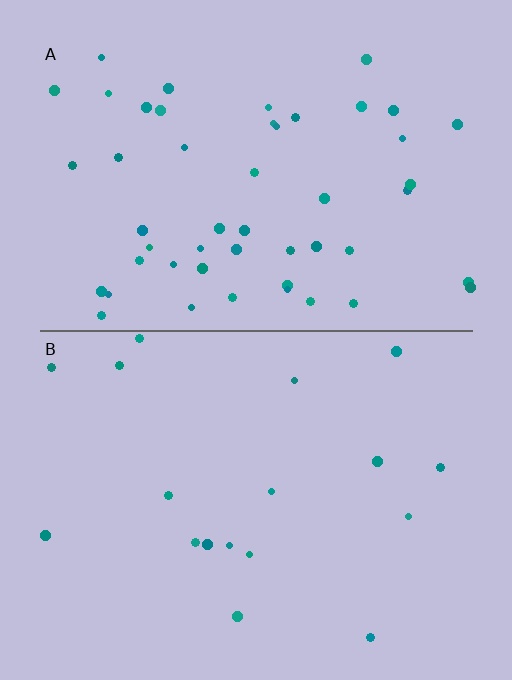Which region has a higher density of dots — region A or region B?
A (the top).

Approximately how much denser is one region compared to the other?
Approximately 2.8× — region A over region B.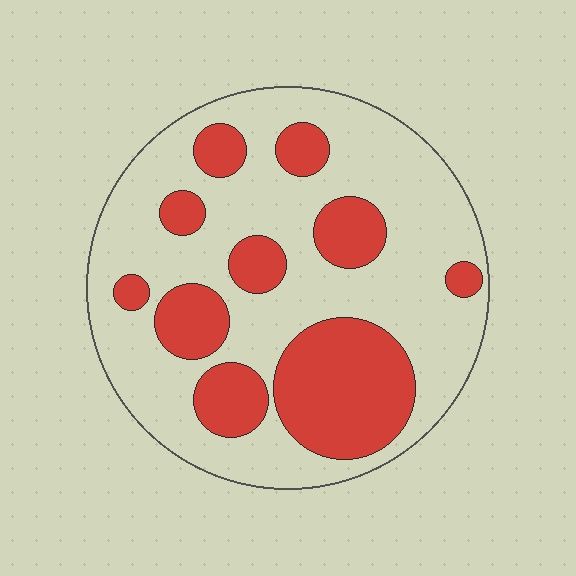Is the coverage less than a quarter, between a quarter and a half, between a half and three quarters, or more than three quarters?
Between a quarter and a half.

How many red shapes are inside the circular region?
10.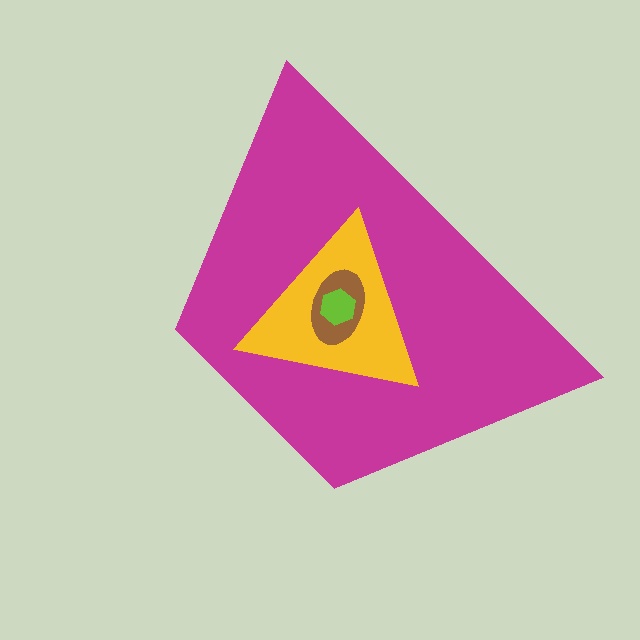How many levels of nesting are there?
4.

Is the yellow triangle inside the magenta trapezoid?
Yes.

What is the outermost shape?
The magenta trapezoid.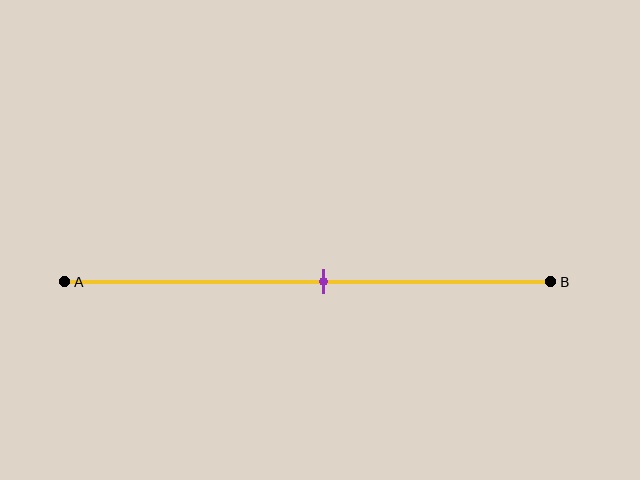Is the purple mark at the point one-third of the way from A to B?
No, the mark is at about 55% from A, not at the 33% one-third point.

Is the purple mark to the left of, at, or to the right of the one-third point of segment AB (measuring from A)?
The purple mark is to the right of the one-third point of segment AB.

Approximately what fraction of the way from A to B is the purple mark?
The purple mark is approximately 55% of the way from A to B.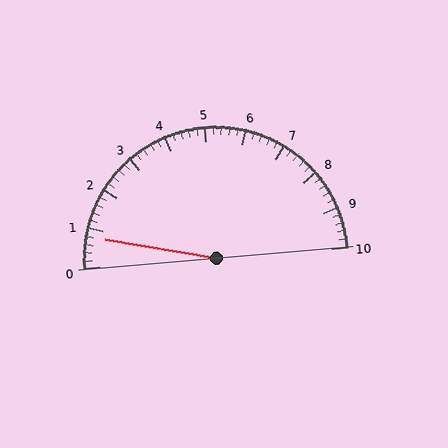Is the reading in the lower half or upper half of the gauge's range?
The reading is in the lower half of the range (0 to 10).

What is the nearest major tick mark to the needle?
The nearest major tick mark is 1.